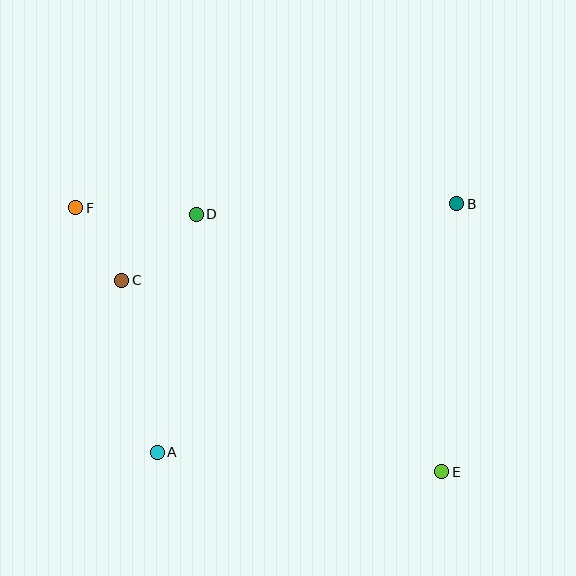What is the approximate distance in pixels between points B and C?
The distance between B and C is approximately 344 pixels.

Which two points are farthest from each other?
Points E and F are farthest from each other.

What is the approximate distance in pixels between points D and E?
The distance between D and E is approximately 356 pixels.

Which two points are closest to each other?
Points C and F are closest to each other.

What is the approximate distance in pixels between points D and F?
The distance between D and F is approximately 121 pixels.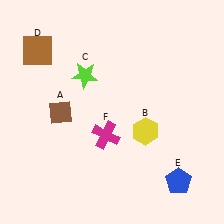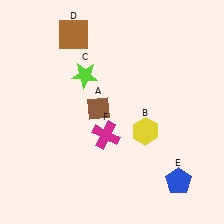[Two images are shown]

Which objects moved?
The objects that moved are: the brown diamond (A), the brown square (D).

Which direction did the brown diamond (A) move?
The brown diamond (A) moved right.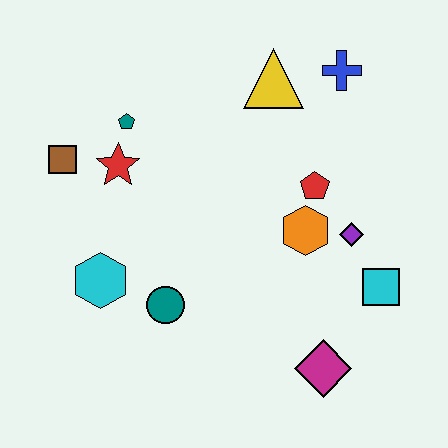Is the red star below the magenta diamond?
No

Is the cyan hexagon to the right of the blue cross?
No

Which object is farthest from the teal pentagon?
The magenta diamond is farthest from the teal pentagon.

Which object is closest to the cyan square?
The purple diamond is closest to the cyan square.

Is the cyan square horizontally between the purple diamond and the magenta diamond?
No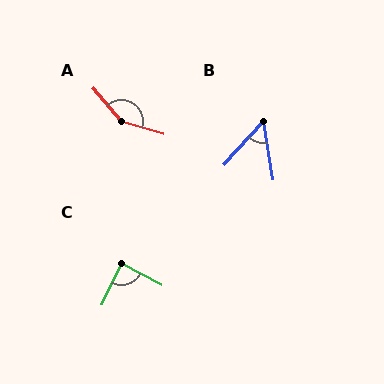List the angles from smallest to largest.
B (52°), C (87°), A (147°).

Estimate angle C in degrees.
Approximately 87 degrees.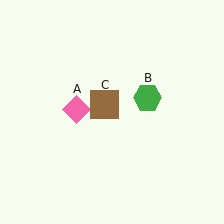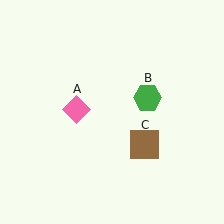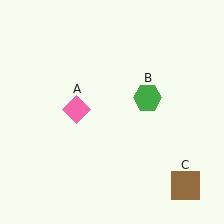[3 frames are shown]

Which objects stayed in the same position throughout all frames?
Pink diamond (object A) and green hexagon (object B) remained stationary.